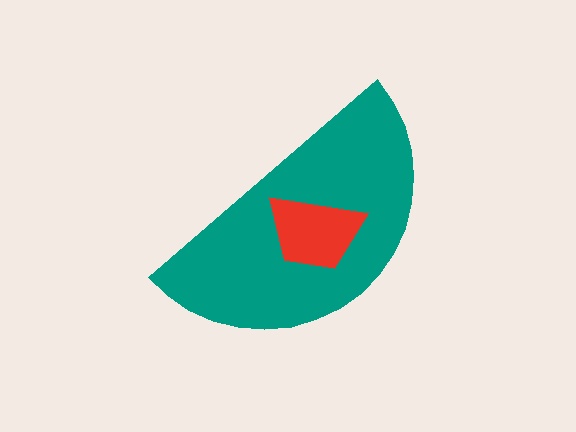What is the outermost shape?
The teal semicircle.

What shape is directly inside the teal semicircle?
The red trapezoid.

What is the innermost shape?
The red trapezoid.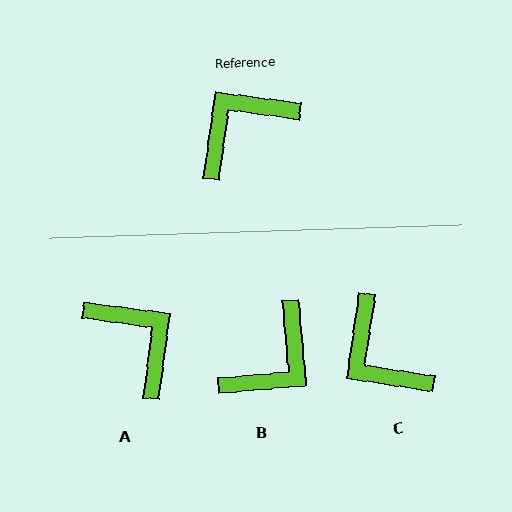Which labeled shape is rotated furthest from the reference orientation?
B, about 167 degrees away.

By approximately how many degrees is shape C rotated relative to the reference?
Approximately 90 degrees counter-clockwise.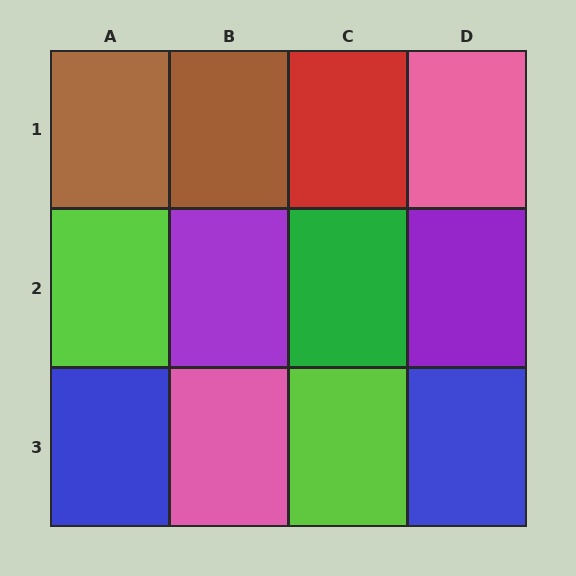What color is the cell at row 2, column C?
Green.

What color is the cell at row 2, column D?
Purple.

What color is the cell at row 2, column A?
Lime.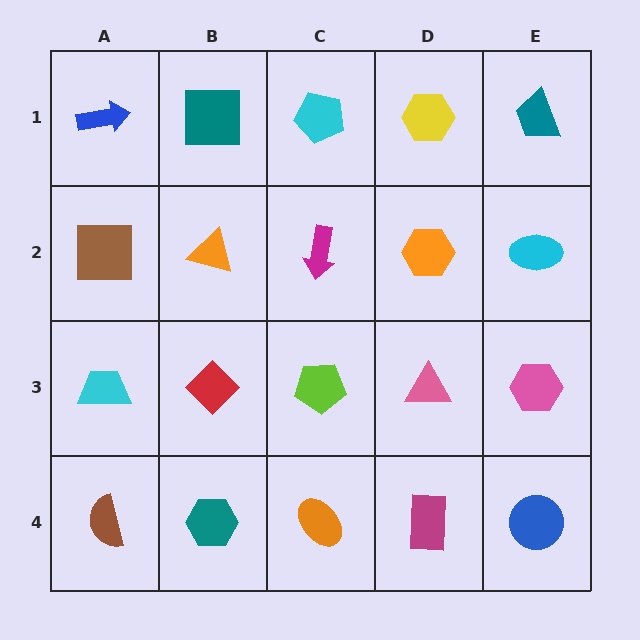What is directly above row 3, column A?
A brown square.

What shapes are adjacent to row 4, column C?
A lime pentagon (row 3, column C), a teal hexagon (row 4, column B), a magenta rectangle (row 4, column D).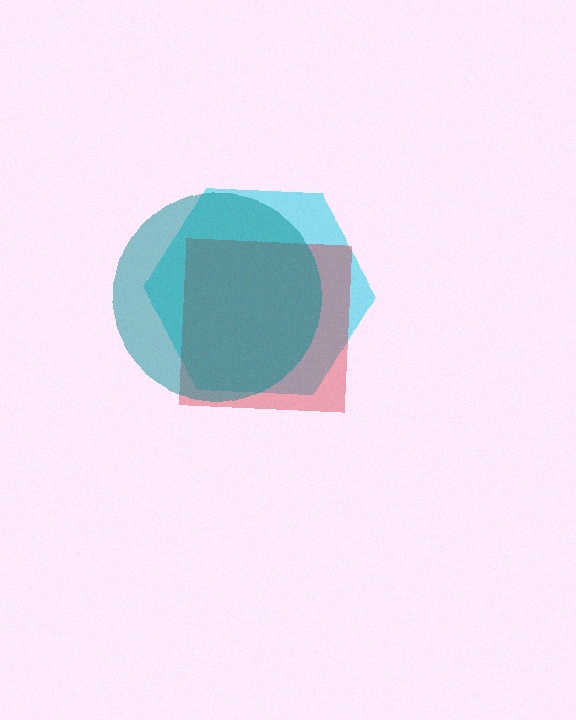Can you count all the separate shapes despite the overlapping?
Yes, there are 3 separate shapes.